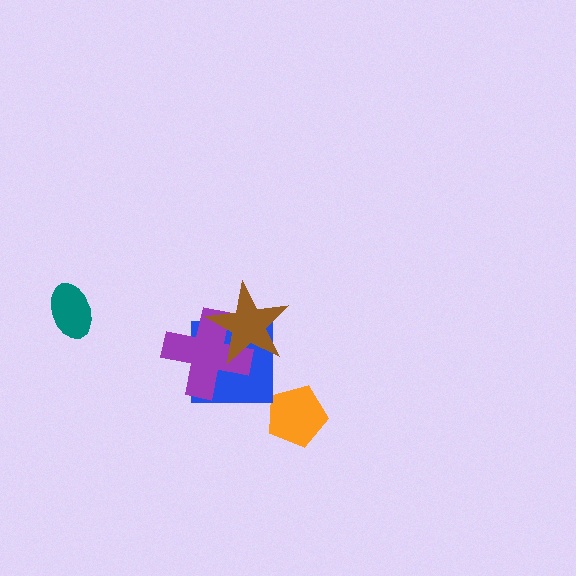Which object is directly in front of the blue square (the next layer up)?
The purple cross is directly in front of the blue square.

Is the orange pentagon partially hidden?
No, no other shape covers it.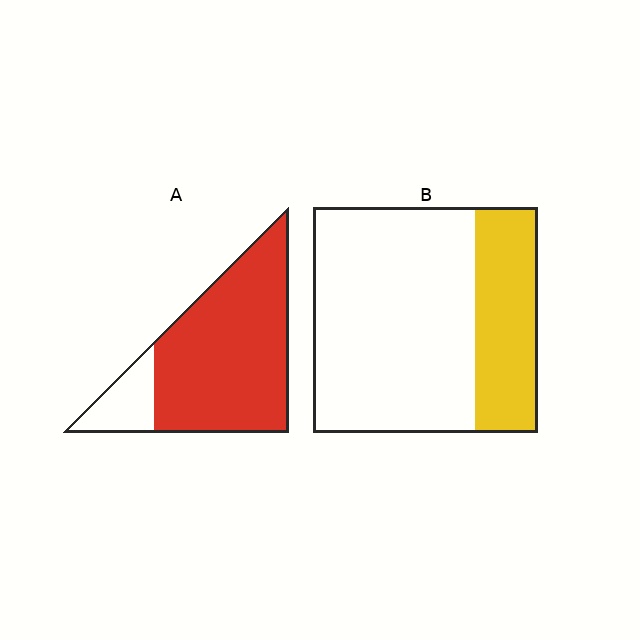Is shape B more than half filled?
No.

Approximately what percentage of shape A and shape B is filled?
A is approximately 85% and B is approximately 30%.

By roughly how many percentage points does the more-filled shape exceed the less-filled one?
By roughly 55 percentage points (A over B).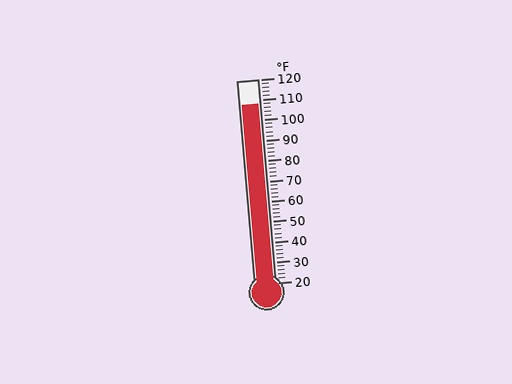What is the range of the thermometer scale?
The thermometer scale ranges from 20°F to 120°F.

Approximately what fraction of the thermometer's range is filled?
The thermometer is filled to approximately 90% of its range.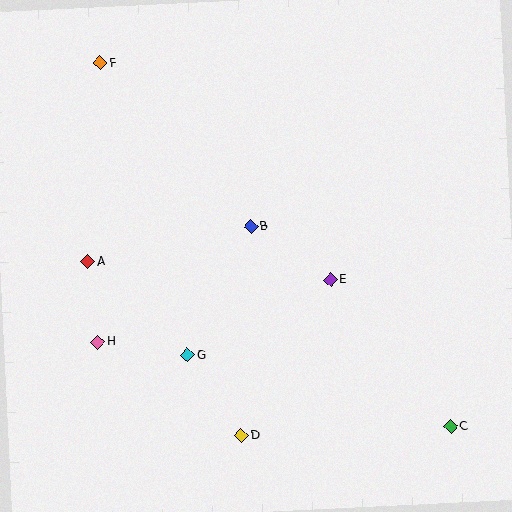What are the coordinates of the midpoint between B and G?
The midpoint between B and G is at (219, 291).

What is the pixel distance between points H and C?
The distance between H and C is 363 pixels.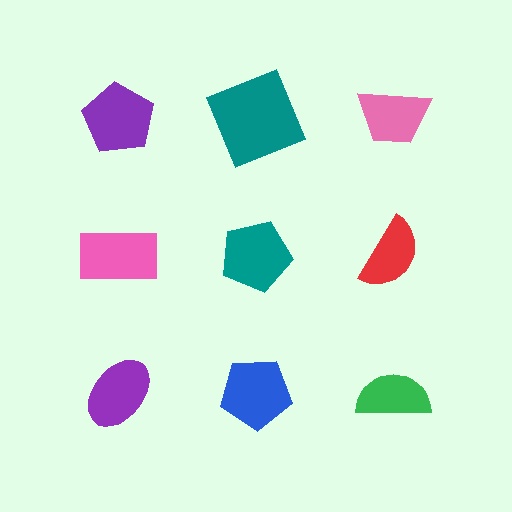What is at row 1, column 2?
A teal square.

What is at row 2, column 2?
A teal pentagon.